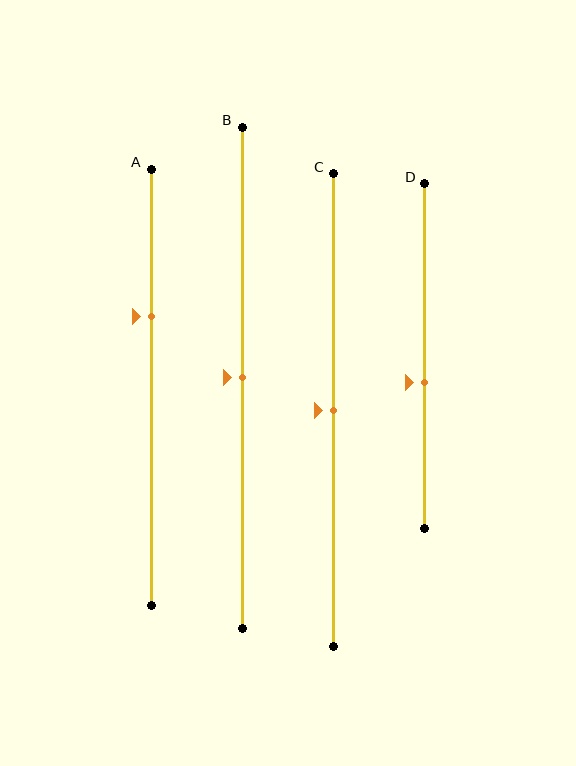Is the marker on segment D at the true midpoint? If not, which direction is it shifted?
No, the marker on segment D is shifted downward by about 8% of the segment length.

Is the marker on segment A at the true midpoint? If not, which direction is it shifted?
No, the marker on segment A is shifted upward by about 16% of the segment length.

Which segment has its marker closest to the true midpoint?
Segment B has its marker closest to the true midpoint.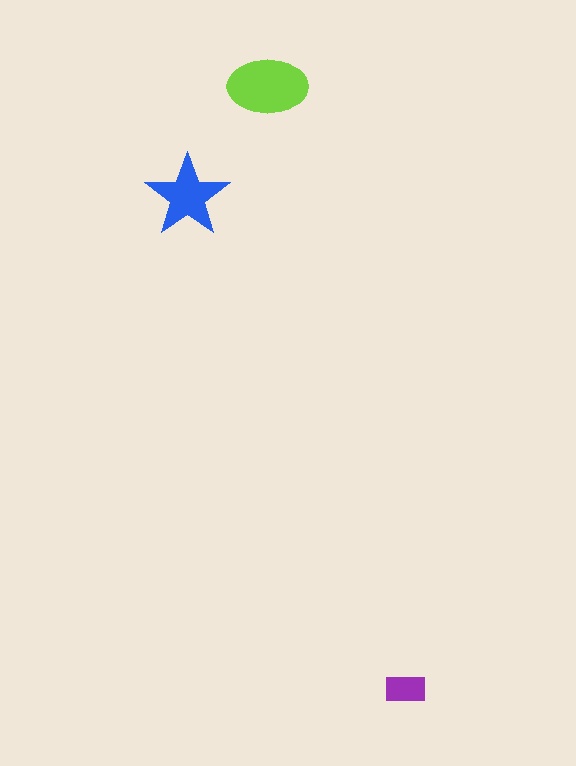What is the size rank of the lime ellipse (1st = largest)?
1st.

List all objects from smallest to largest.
The purple rectangle, the blue star, the lime ellipse.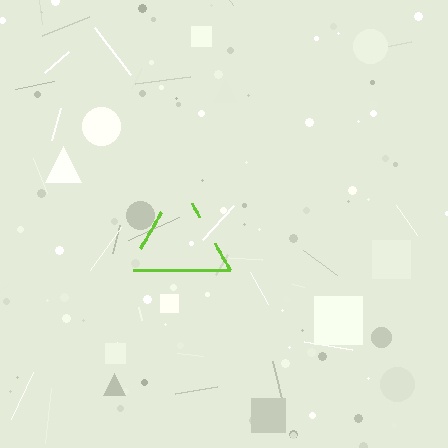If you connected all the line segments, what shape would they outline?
They would outline a triangle.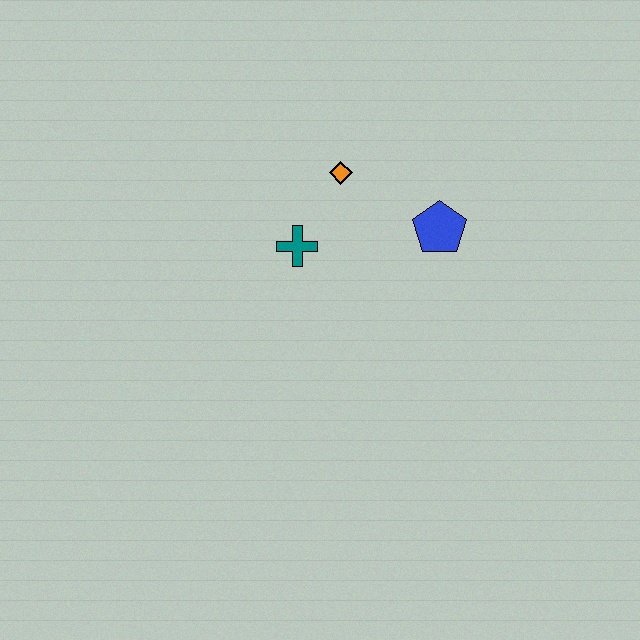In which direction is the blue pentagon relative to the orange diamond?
The blue pentagon is to the right of the orange diamond.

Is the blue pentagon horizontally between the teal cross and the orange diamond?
No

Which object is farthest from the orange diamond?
The blue pentagon is farthest from the orange diamond.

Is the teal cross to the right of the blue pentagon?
No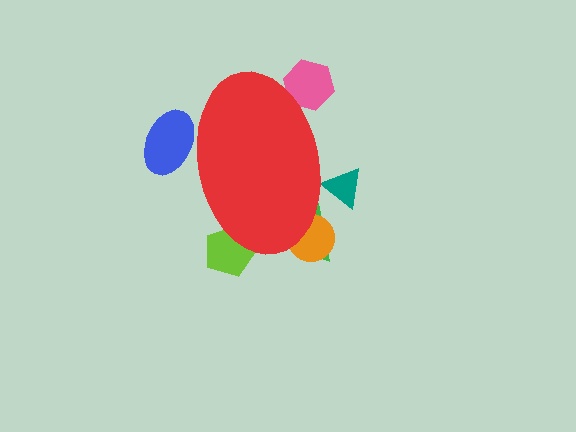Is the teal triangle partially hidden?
Yes, the teal triangle is partially hidden behind the red ellipse.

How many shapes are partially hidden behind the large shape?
6 shapes are partially hidden.